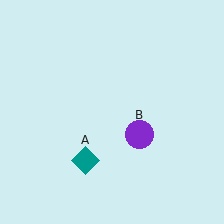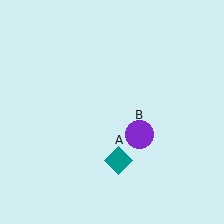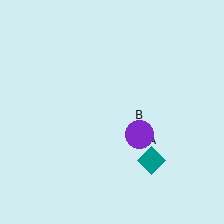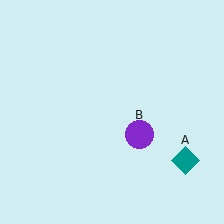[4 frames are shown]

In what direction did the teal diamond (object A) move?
The teal diamond (object A) moved right.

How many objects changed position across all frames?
1 object changed position: teal diamond (object A).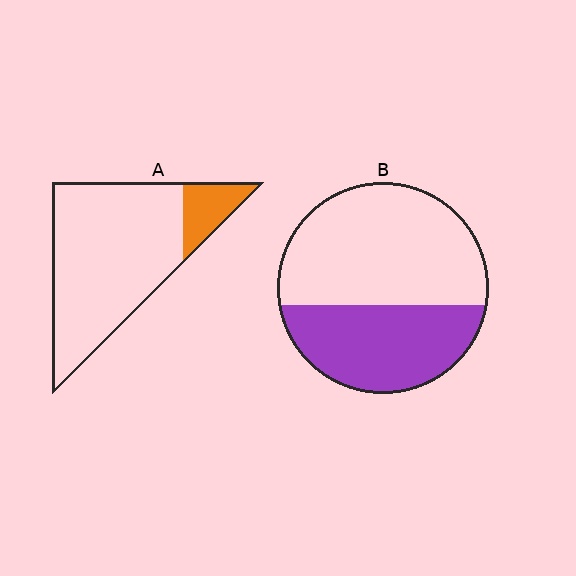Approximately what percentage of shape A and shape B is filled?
A is approximately 15% and B is approximately 40%.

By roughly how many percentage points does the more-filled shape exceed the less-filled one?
By roughly 25 percentage points (B over A).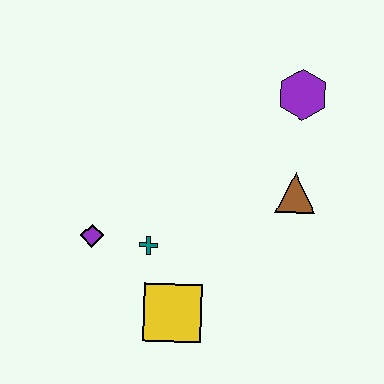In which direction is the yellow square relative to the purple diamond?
The yellow square is to the right of the purple diamond.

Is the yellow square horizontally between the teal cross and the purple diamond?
No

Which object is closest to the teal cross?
The purple diamond is closest to the teal cross.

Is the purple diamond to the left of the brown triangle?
Yes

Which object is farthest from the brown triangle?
The purple diamond is farthest from the brown triangle.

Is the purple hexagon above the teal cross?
Yes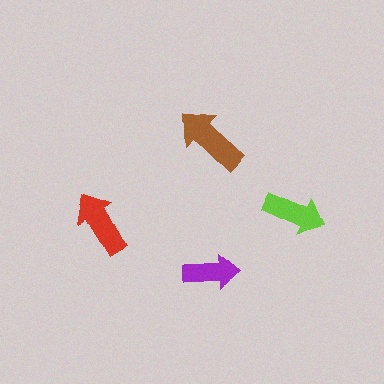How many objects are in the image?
There are 4 objects in the image.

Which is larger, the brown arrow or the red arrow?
The brown one.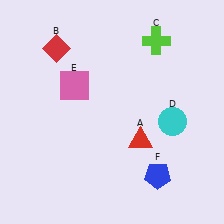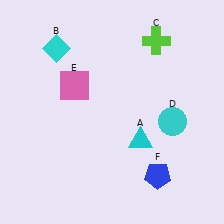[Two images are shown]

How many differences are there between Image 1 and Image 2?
There are 2 differences between the two images.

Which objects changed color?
A changed from red to cyan. B changed from red to cyan.